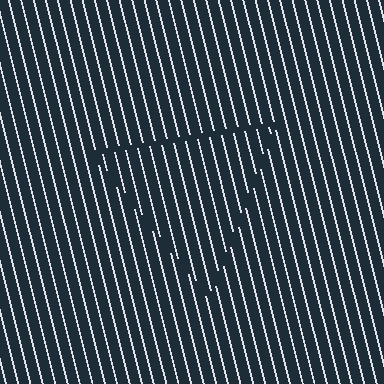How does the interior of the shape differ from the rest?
The interior of the shape contains the same grating, shifted by half a period — the contour is defined by the phase discontinuity where line-ends from the inner and outer gratings abut.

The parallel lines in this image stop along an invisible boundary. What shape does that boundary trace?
An illusory triangle. The interior of the shape contains the same grating, shifted by half a period — the contour is defined by the phase discontinuity where line-ends from the inner and outer gratings abut.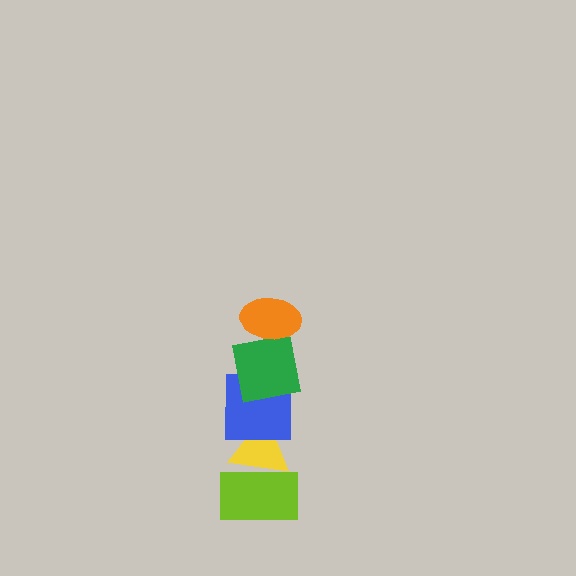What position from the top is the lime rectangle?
The lime rectangle is 5th from the top.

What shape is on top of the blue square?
The green square is on top of the blue square.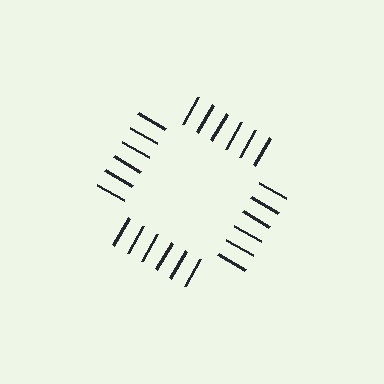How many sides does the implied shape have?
4 sides — the line-ends trace a square.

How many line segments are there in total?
24 — 6 along each of the 4 edges.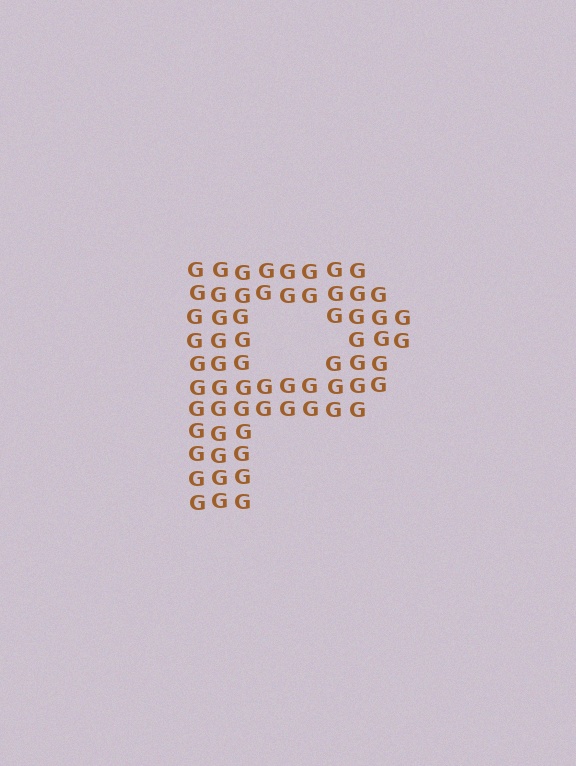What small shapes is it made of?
It is made of small letter G's.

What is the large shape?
The large shape is the letter P.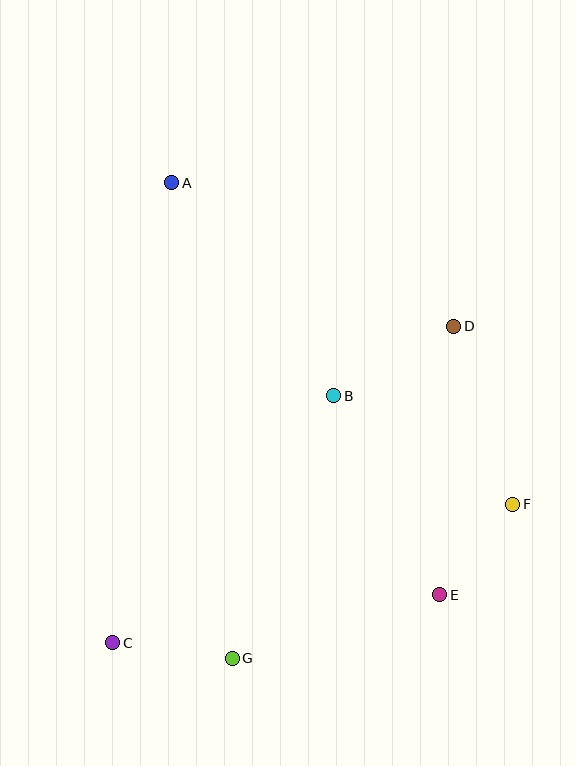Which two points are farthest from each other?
Points A and E are farthest from each other.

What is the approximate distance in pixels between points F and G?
The distance between F and G is approximately 320 pixels.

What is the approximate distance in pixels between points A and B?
The distance between A and B is approximately 268 pixels.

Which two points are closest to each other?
Points E and F are closest to each other.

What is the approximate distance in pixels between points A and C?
The distance between A and C is approximately 464 pixels.